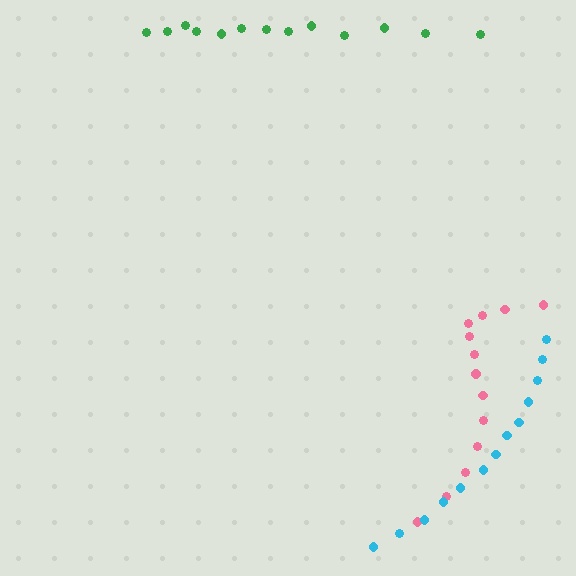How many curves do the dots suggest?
There are 3 distinct paths.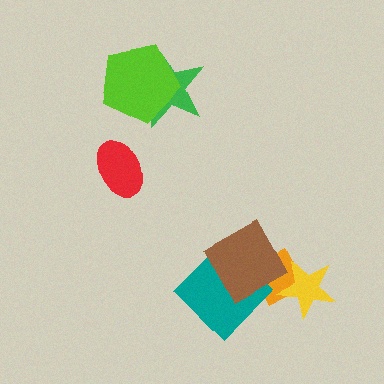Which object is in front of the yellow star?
The brown diamond is in front of the yellow star.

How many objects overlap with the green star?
1 object overlaps with the green star.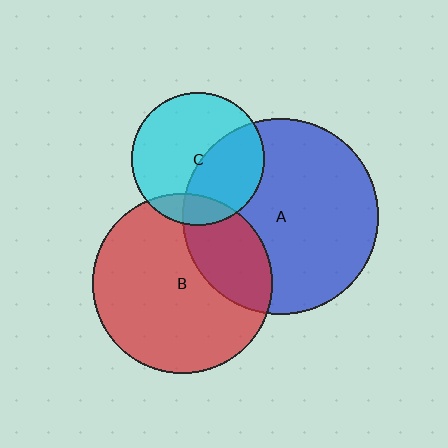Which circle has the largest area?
Circle A (blue).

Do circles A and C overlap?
Yes.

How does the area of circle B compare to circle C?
Approximately 1.8 times.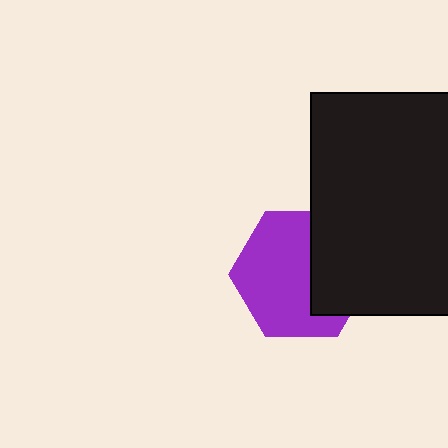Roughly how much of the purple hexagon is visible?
About half of it is visible (roughly 63%).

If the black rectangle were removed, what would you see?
You would see the complete purple hexagon.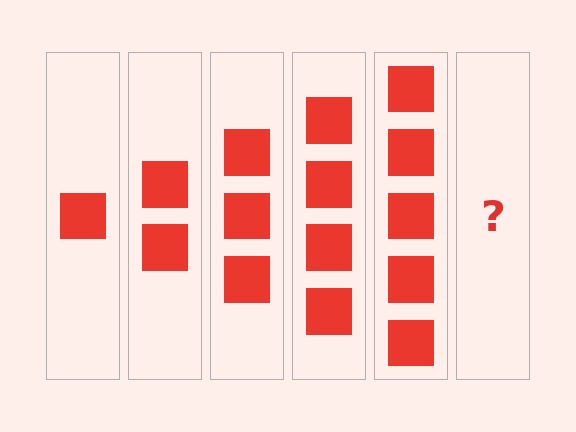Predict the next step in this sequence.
The next step is 6 squares.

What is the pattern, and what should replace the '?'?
The pattern is that each step adds one more square. The '?' should be 6 squares.